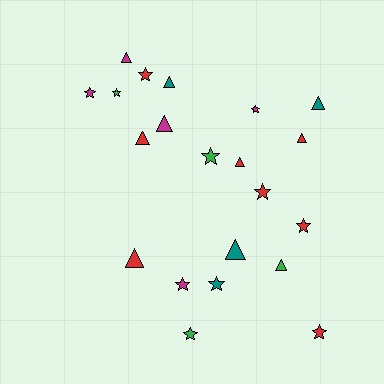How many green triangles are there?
There is 1 green triangle.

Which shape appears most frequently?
Star, with 11 objects.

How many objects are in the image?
There are 21 objects.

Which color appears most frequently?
Red, with 8 objects.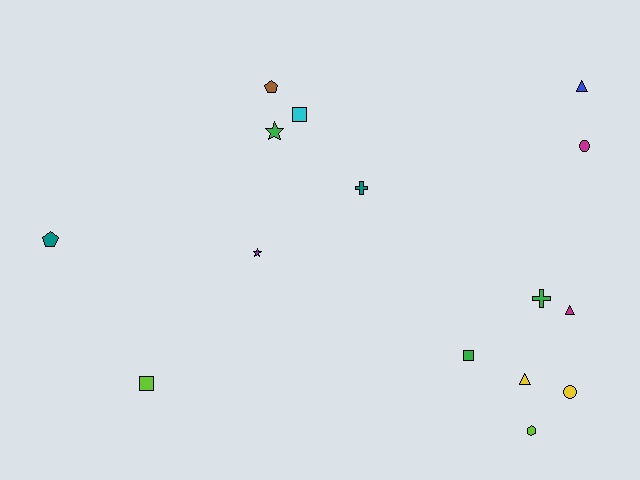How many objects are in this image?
There are 15 objects.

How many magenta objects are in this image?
There are 2 magenta objects.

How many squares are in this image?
There are 3 squares.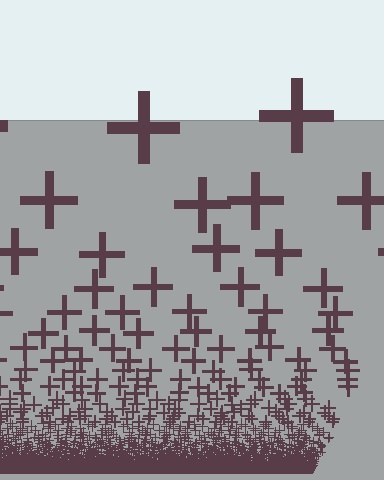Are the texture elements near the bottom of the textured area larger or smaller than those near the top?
Smaller. The gradient is inverted — elements near the bottom are smaller and denser.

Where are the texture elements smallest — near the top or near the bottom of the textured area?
Near the bottom.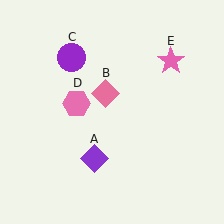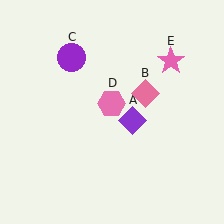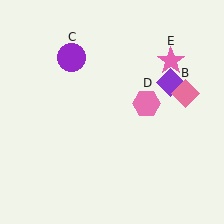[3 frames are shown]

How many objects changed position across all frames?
3 objects changed position: purple diamond (object A), pink diamond (object B), pink hexagon (object D).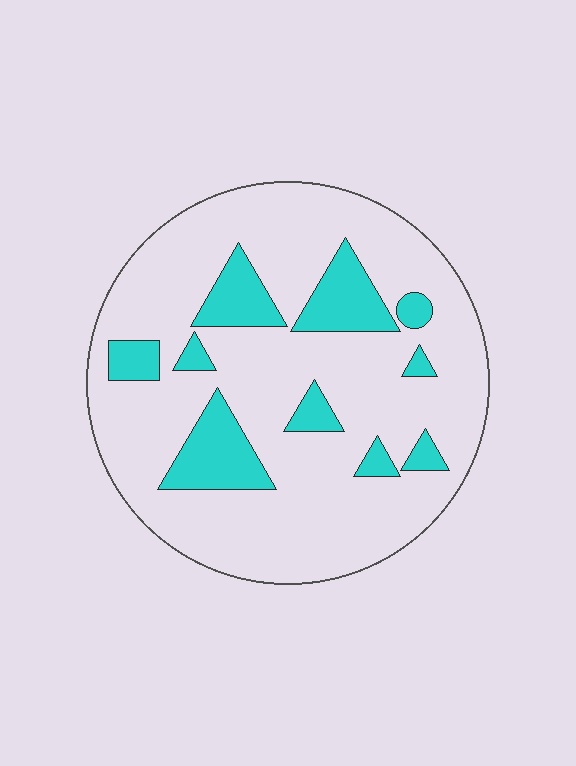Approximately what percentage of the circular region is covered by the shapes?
Approximately 20%.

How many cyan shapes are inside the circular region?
10.